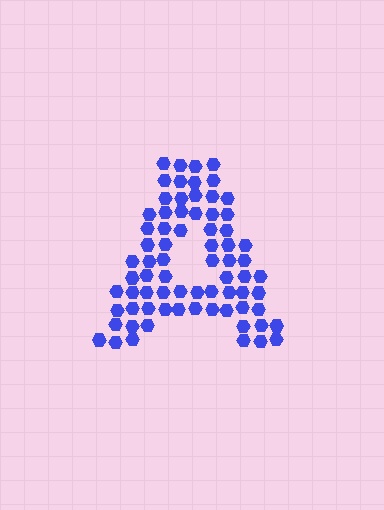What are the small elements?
The small elements are hexagons.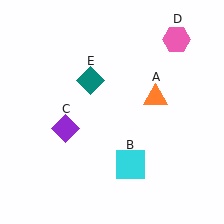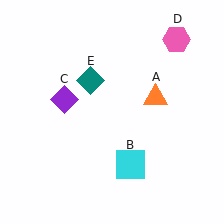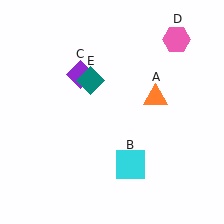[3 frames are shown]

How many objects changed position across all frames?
1 object changed position: purple diamond (object C).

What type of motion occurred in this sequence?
The purple diamond (object C) rotated clockwise around the center of the scene.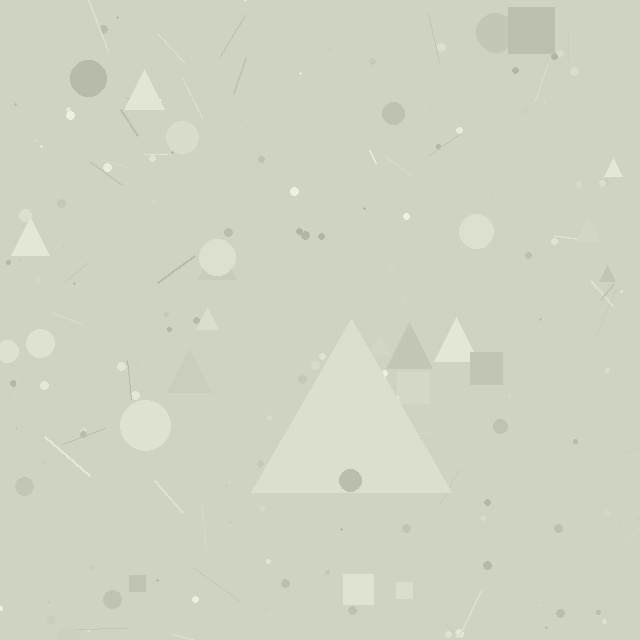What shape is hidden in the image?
A triangle is hidden in the image.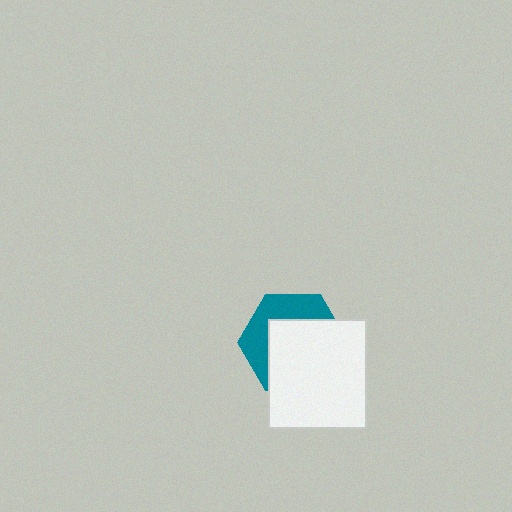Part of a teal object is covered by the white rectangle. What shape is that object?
It is a hexagon.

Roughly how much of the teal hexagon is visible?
A small part of it is visible (roughly 39%).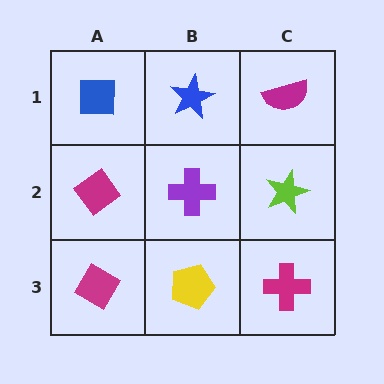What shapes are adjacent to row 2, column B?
A blue star (row 1, column B), a yellow pentagon (row 3, column B), a magenta diamond (row 2, column A), a lime star (row 2, column C).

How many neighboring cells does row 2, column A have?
3.